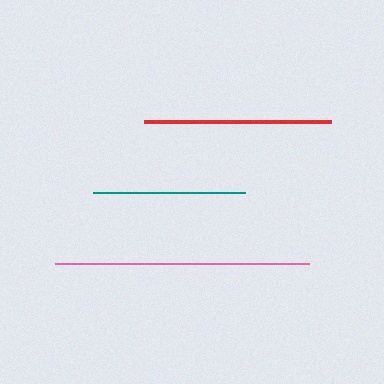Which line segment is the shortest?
The teal line is the shortest at approximately 152 pixels.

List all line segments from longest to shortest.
From longest to shortest: pink, red, teal.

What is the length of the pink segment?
The pink segment is approximately 254 pixels long.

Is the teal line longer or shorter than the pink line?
The pink line is longer than the teal line.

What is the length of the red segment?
The red segment is approximately 187 pixels long.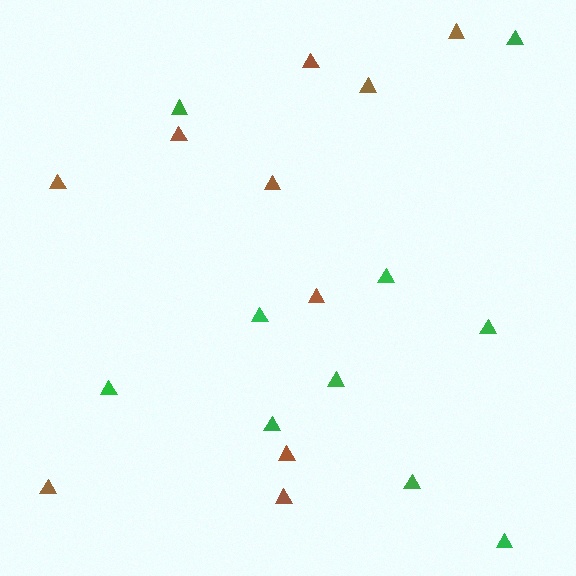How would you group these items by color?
There are 2 groups: one group of green triangles (10) and one group of brown triangles (10).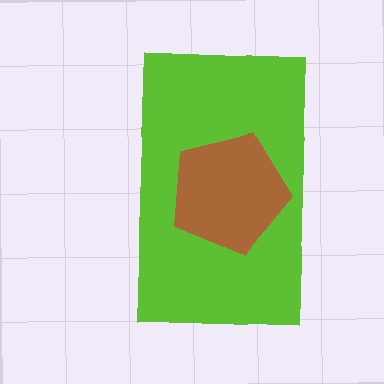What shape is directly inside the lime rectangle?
The brown pentagon.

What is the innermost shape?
The brown pentagon.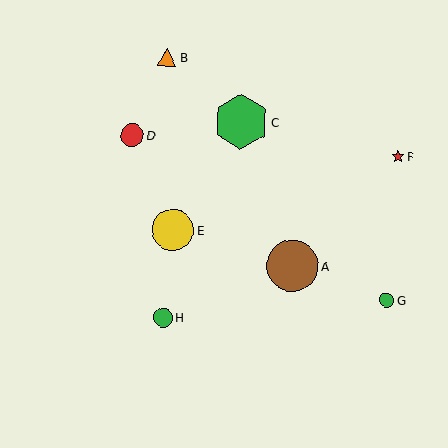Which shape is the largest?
The green hexagon (labeled C) is the largest.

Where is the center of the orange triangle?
The center of the orange triangle is at (167, 57).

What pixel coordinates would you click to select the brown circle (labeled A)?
Click at (292, 266) to select the brown circle A.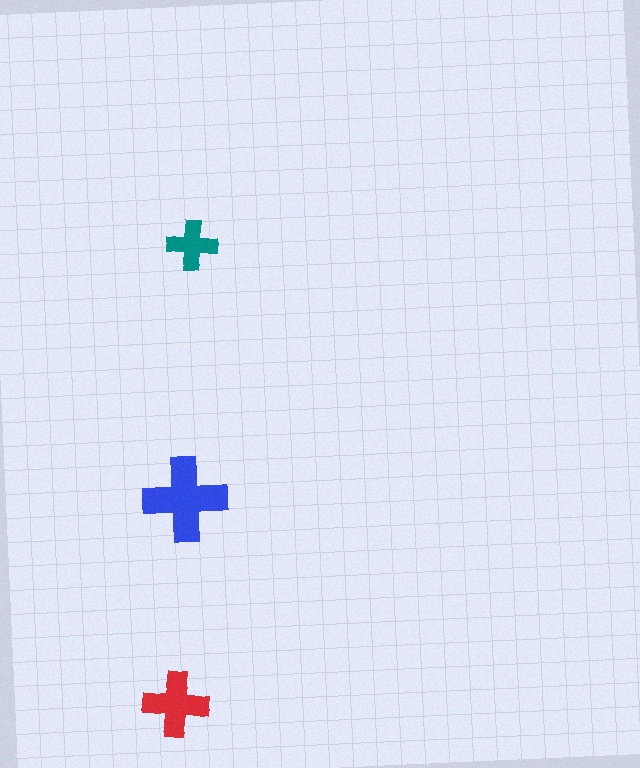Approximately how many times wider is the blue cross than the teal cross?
About 1.5 times wider.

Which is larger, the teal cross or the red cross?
The red one.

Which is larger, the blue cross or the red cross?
The blue one.